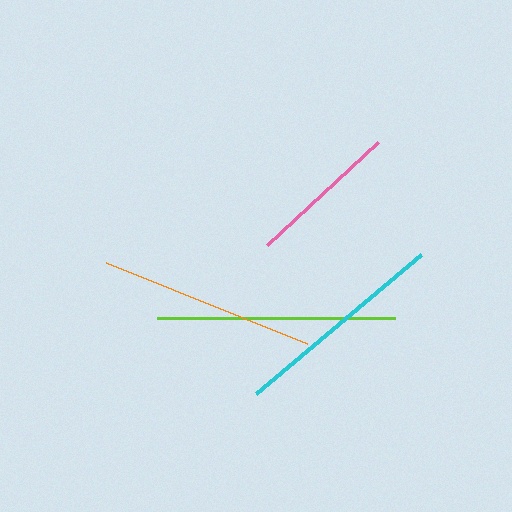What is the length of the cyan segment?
The cyan segment is approximately 216 pixels long.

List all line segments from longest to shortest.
From longest to shortest: lime, orange, cyan, pink.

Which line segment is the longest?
The lime line is the longest at approximately 238 pixels.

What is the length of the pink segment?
The pink segment is approximately 151 pixels long.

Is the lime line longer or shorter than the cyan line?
The lime line is longer than the cyan line.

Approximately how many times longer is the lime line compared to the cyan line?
The lime line is approximately 1.1 times the length of the cyan line.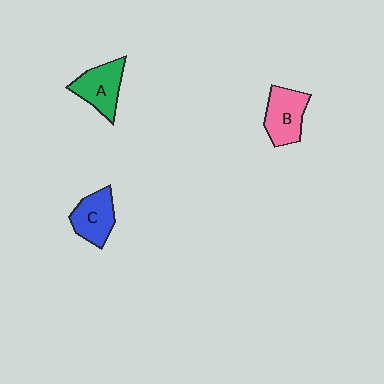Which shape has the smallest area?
Shape C (blue).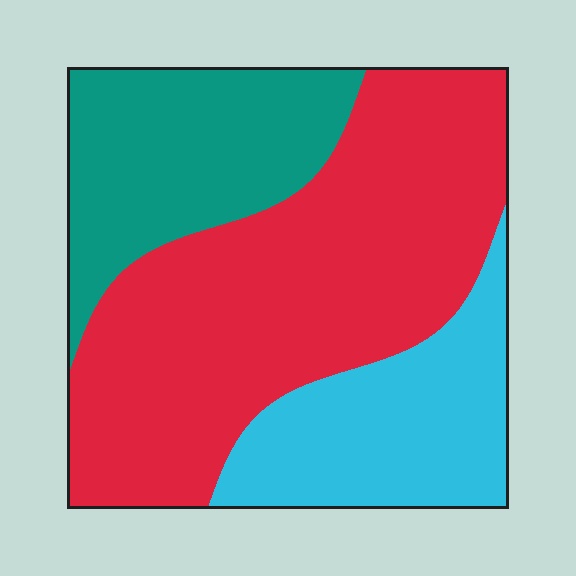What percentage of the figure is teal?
Teal takes up about one quarter (1/4) of the figure.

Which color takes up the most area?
Red, at roughly 55%.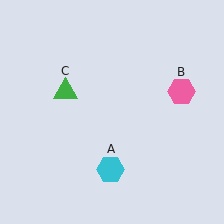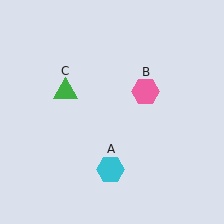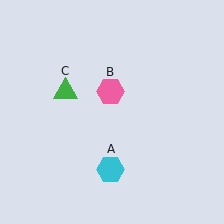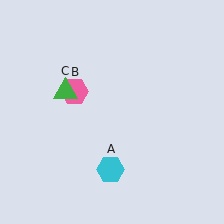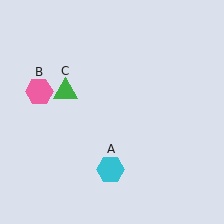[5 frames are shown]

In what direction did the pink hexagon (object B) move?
The pink hexagon (object B) moved left.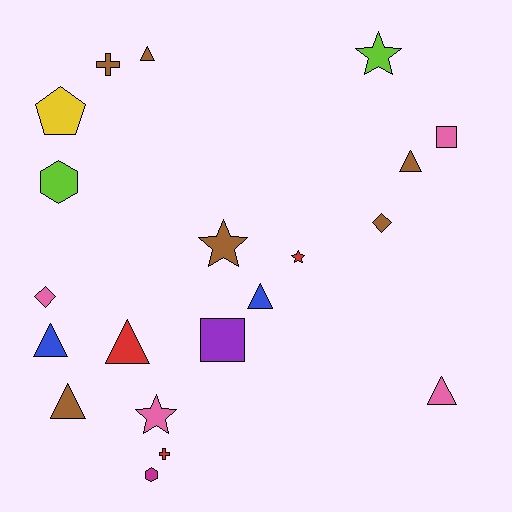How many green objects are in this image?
There are no green objects.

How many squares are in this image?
There are 2 squares.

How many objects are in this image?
There are 20 objects.